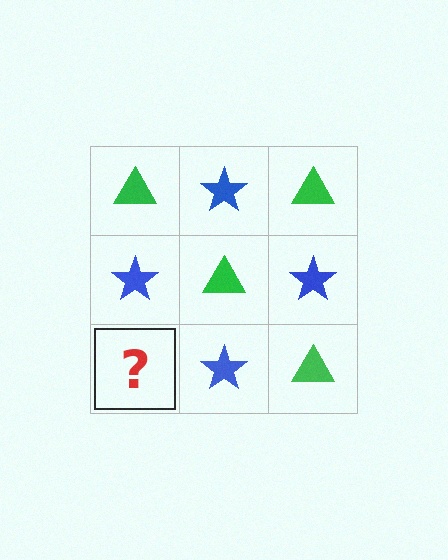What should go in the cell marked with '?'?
The missing cell should contain a green triangle.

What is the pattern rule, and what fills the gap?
The rule is that it alternates green triangle and blue star in a checkerboard pattern. The gap should be filled with a green triangle.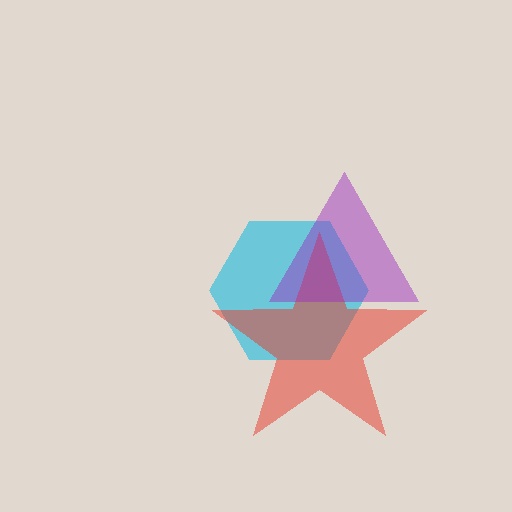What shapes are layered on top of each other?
The layered shapes are: a cyan hexagon, a red star, a purple triangle.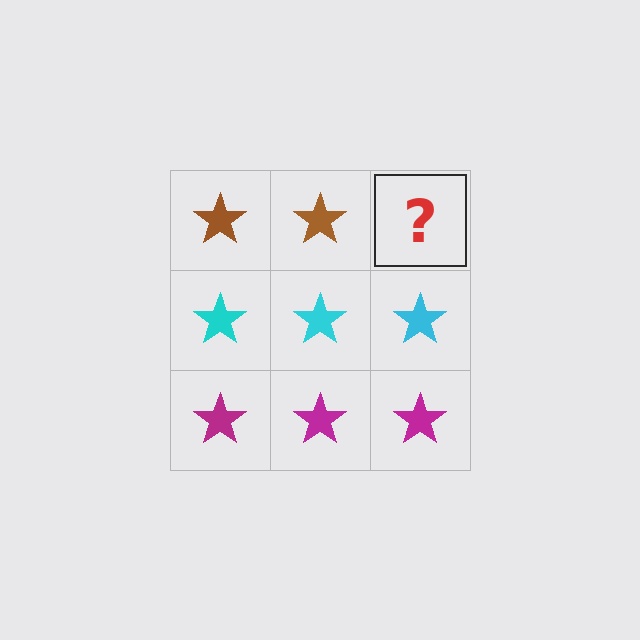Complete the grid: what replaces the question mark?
The question mark should be replaced with a brown star.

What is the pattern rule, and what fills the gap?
The rule is that each row has a consistent color. The gap should be filled with a brown star.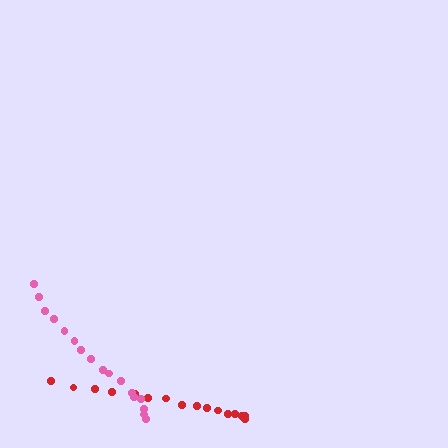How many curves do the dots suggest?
There are 2 distinct paths.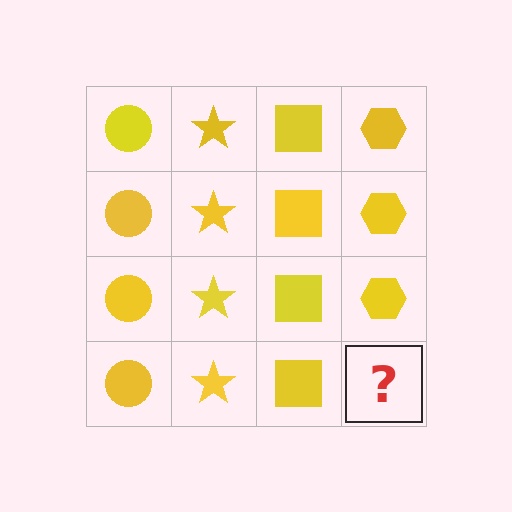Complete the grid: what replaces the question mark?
The question mark should be replaced with a yellow hexagon.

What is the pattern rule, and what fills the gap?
The rule is that each column has a consistent shape. The gap should be filled with a yellow hexagon.